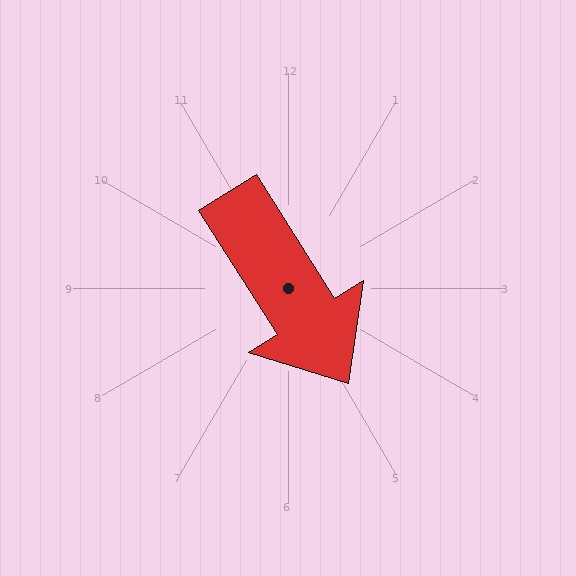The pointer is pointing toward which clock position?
Roughly 5 o'clock.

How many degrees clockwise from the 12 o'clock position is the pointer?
Approximately 148 degrees.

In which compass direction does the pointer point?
Southeast.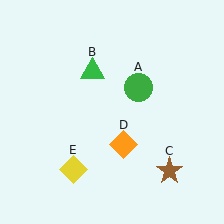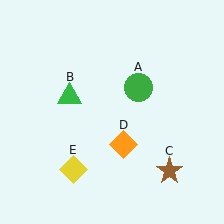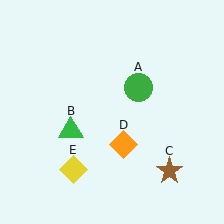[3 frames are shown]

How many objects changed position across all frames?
1 object changed position: green triangle (object B).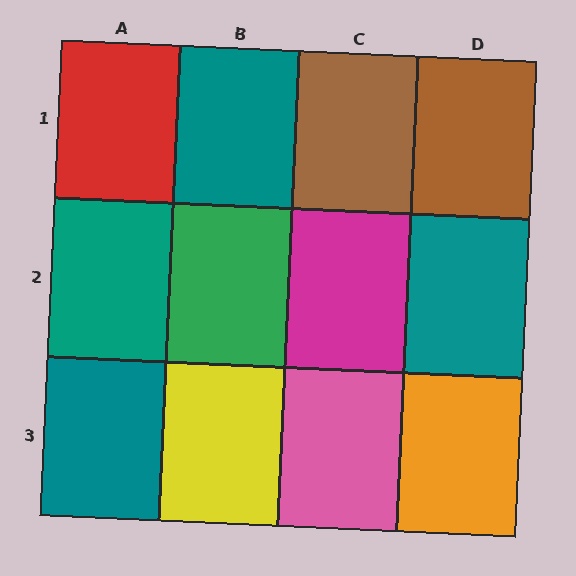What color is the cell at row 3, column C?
Pink.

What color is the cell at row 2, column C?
Magenta.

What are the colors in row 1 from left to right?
Red, teal, brown, brown.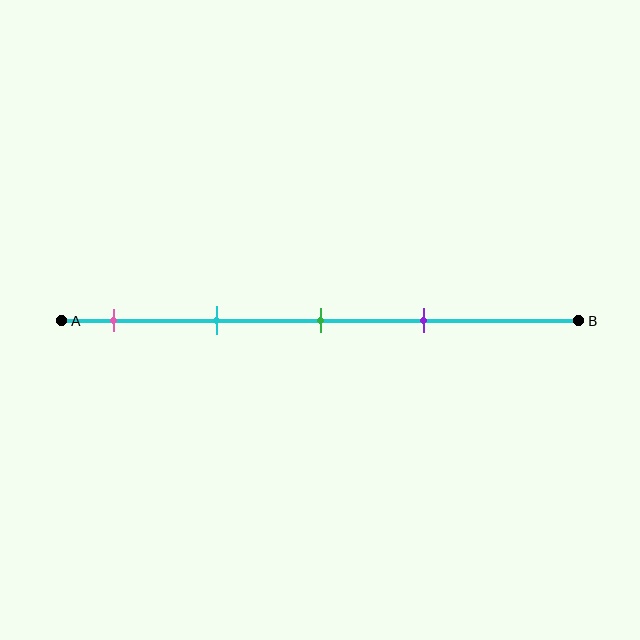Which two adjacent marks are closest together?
The green and purple marks are the closest adjacent pair.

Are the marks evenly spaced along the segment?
Yes, the marks are approximately evenly spaced.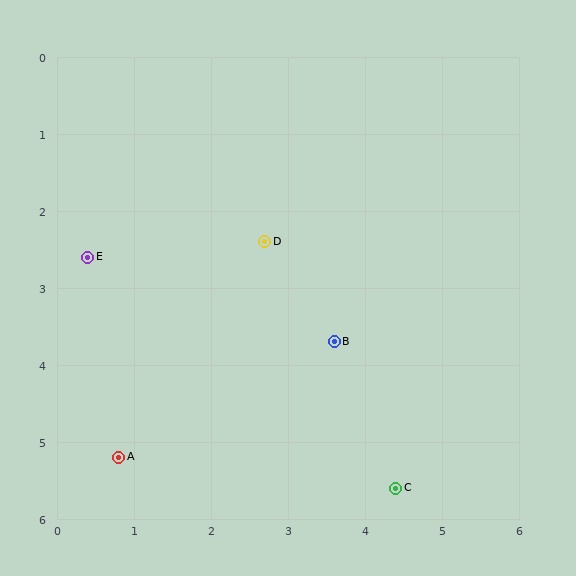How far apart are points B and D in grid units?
Points B and D are about 1.6 grid units apart.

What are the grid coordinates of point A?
Point A is at approximately (0.8, 5.2).